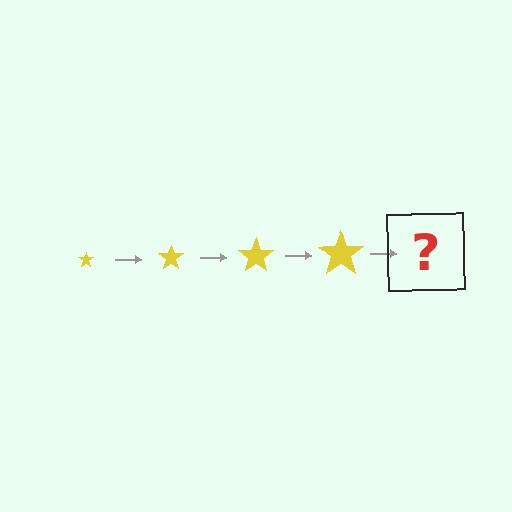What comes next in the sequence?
The next element should be a yellow star, larger than the previous one.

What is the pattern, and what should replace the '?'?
The pattern is that the star gets progressively larger each step. The '?' should be a yellow star, larger than the previous one.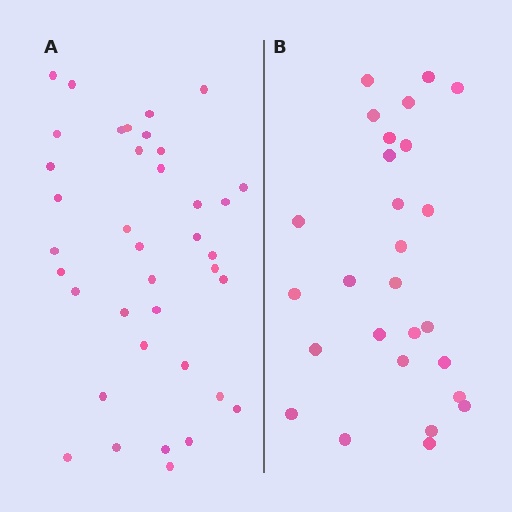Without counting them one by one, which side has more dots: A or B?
Region A (the left region) has more dots.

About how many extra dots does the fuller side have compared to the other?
Region A has roughly 12 or so more dots than region B.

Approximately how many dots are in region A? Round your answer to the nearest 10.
About 40 dots. (The exact count is 38, which rounds to 40.)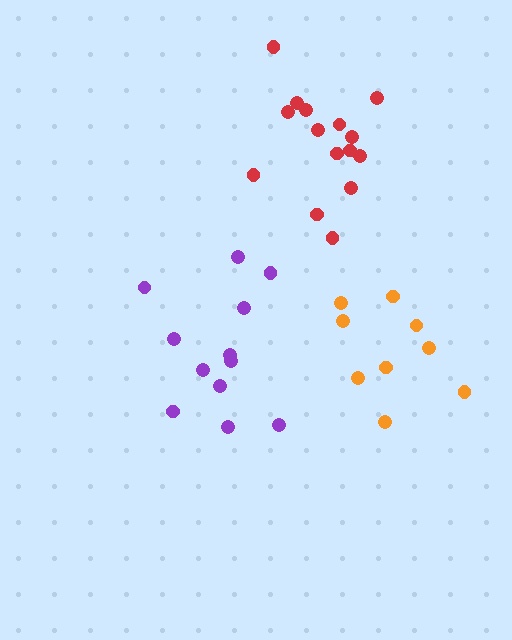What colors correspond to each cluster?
The clusters are colored: purple, orange, red.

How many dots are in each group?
Group 1: 12 dots, Group 2: 9 dots, Group 3: 15 dots (36 total).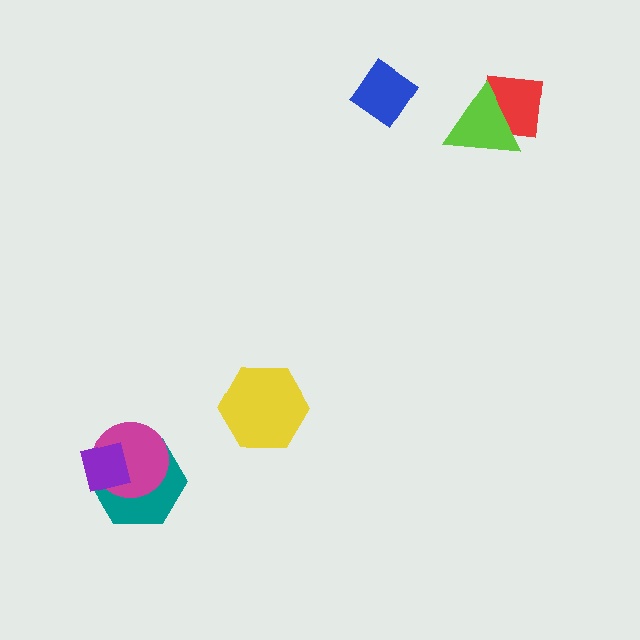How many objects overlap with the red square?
1 object overlaps with the red square.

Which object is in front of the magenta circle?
The purple square is in front of the magenta circle.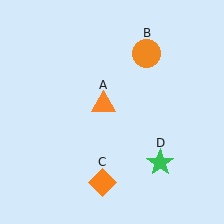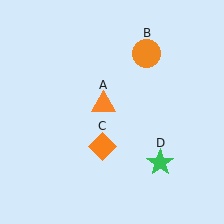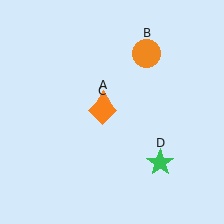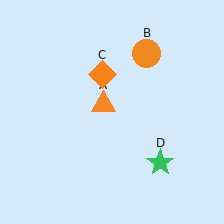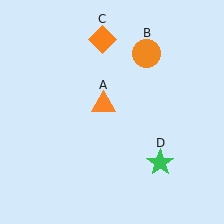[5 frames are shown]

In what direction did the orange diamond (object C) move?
The orange diamond (object C) moved up.